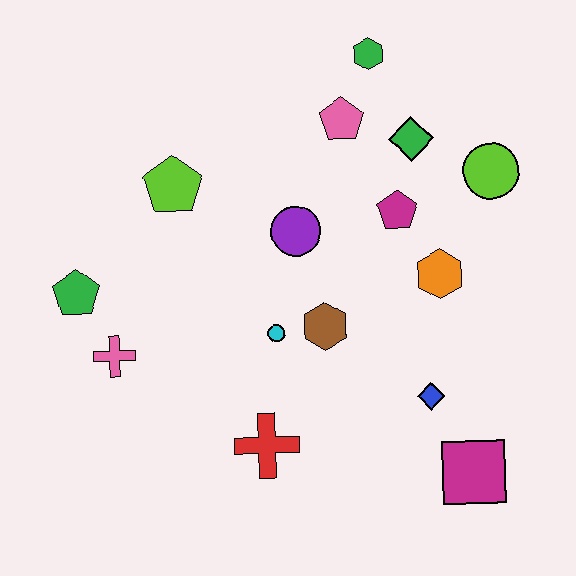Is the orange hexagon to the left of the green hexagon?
No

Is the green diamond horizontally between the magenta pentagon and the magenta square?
Yes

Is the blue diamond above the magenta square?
Yes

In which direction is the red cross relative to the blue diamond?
The red cross is to the left of the blue diamond.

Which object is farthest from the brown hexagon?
The green hexagon is farthest from the brown hexagon.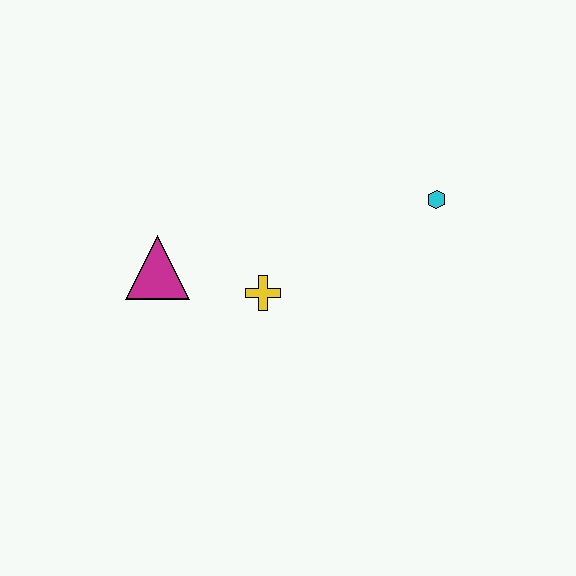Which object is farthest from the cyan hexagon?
The magenta triangle is farthest from the cyan hexagon.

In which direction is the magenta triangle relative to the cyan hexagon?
The magenta triangle is to the left of the cyan hexagon.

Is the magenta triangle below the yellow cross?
No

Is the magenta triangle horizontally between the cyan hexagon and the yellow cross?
No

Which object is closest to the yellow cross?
The magenta triangle is closest to the yellow cross.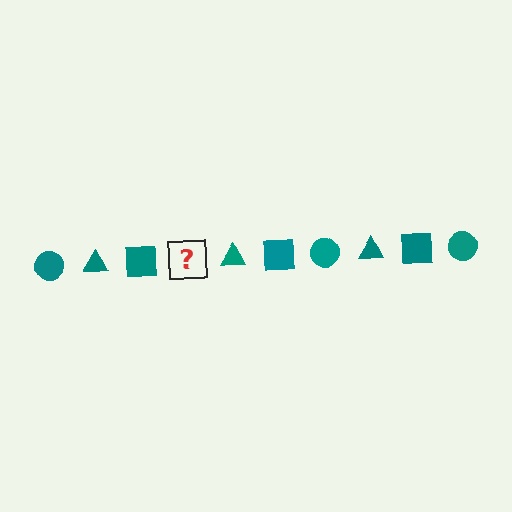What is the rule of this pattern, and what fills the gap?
The rule is that the pattern cycles through circle, triangle, square shapes in teal. The gap should be filled with a teal circle.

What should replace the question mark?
The question mark should be replaced with a teal circle.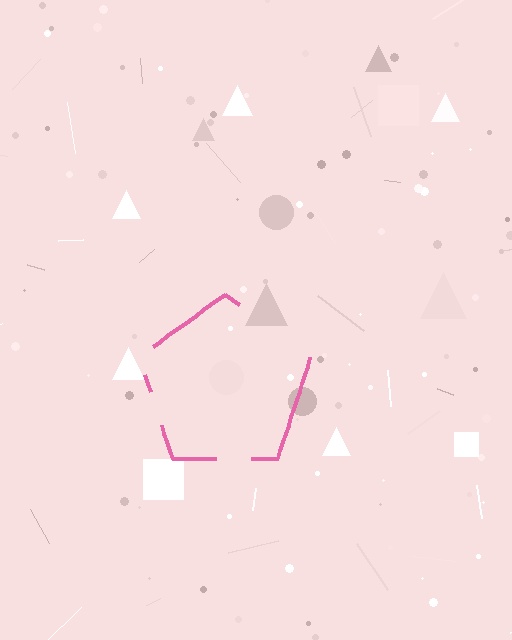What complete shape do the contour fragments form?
The contour fragments form a pentagon.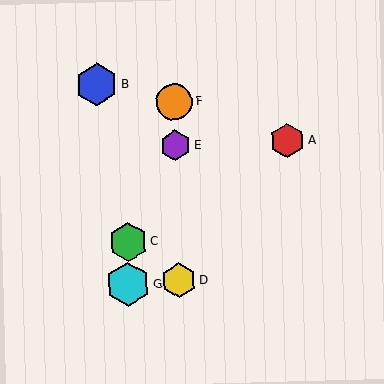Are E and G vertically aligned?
No, E is at x≈175 and G is at x≈128.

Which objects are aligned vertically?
Objects D, E, F are aligned vertically.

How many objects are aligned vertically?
3 objects (D, E, F) are aligned vertically.